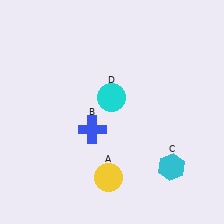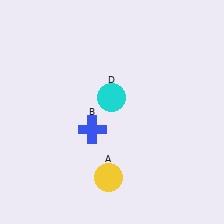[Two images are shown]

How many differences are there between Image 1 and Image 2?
There is 1 difference between the two images.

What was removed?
The cyan hexagon (C) was removed in Image 2.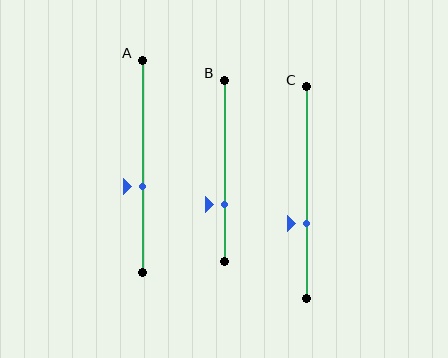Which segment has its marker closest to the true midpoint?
Segment A has its marker closest to the true midpoint.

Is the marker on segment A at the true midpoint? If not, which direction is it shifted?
No, the marker on segment A is shifted downward by about 10% of the segment length.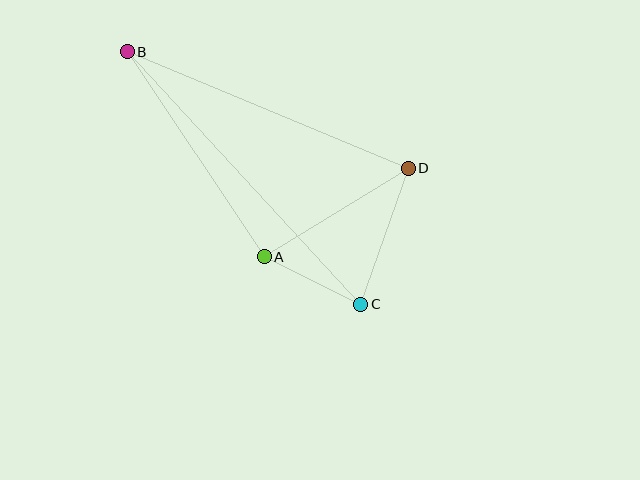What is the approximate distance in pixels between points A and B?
The distance between A and B is approximately 247 pixels.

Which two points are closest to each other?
Points A and C are closest to each other.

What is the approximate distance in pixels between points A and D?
The distance between A and D is approximately 169 pixels.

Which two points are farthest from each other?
Points B and C are farthest from each other.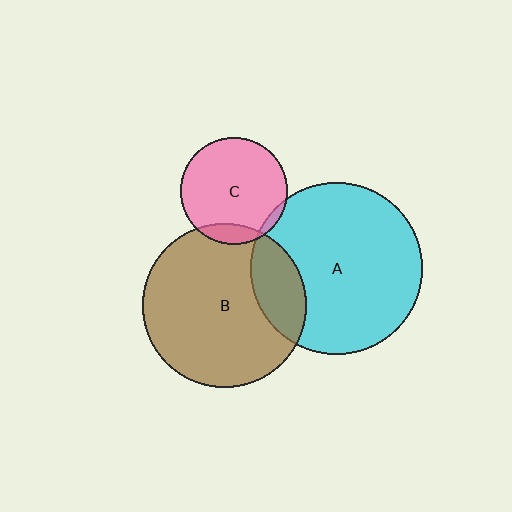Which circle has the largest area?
Circle A (cyan).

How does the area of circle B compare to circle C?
Approximately 2.4 times.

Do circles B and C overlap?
Yes.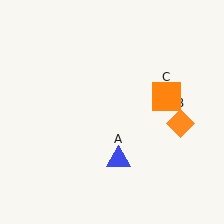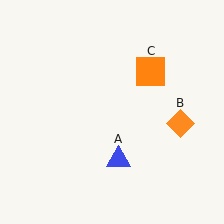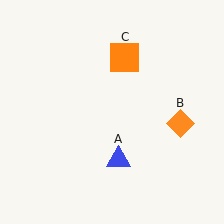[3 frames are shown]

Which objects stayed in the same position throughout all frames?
Blue triangle (object A) and orange diamond (object B) remained stationary.